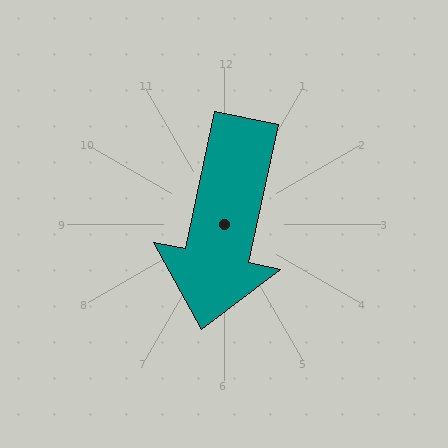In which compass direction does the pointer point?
South.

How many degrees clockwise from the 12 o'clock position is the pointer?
Approximately 192 degrees.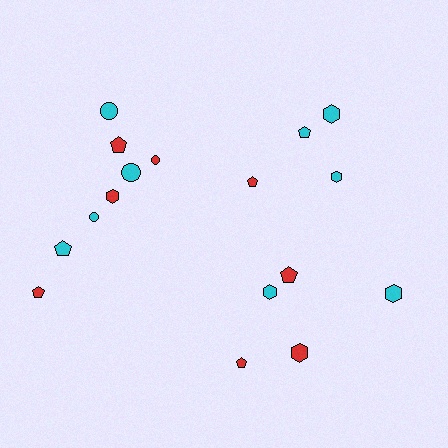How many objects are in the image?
There are 17 objects.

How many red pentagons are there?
There are 5 red pentagons.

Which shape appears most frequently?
Pentagon, with 7 objects.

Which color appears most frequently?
Cyan, with 9 objects.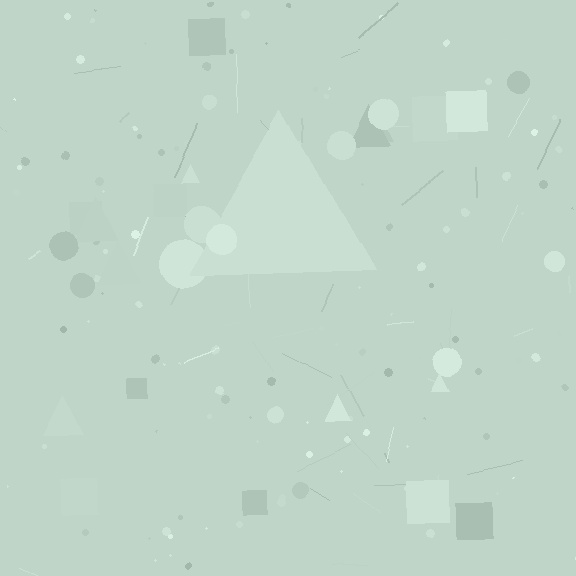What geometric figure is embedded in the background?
A triangle is embedded in the background.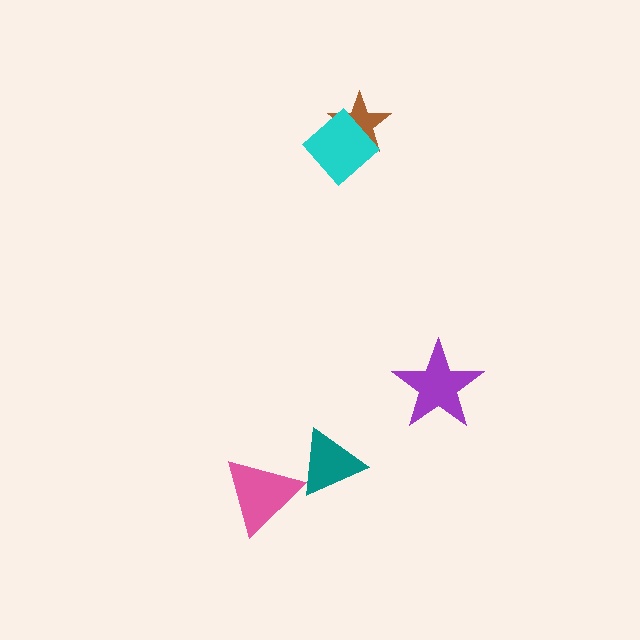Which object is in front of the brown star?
The cyan diamond is in front of the brown star.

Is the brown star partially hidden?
Yes, it is partially covered by another shape.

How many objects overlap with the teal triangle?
1 object overlaps with the teal triangle.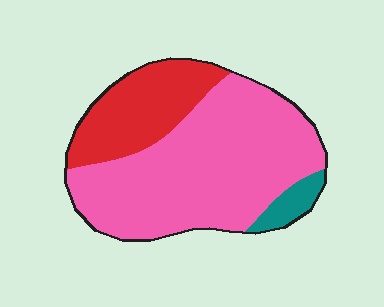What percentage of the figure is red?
Red takes up about one quarter (1/4) of the figure.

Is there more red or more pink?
Pink.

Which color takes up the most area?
Pink, at roughly 70%.